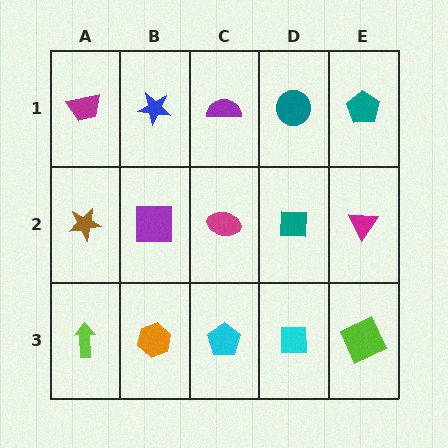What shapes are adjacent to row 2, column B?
A blue star (row 1, column B), an orange hexagon (row 3, column B), a brown star (row 2, column A), a magenta ellipse (row 2, column C).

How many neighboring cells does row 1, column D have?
3.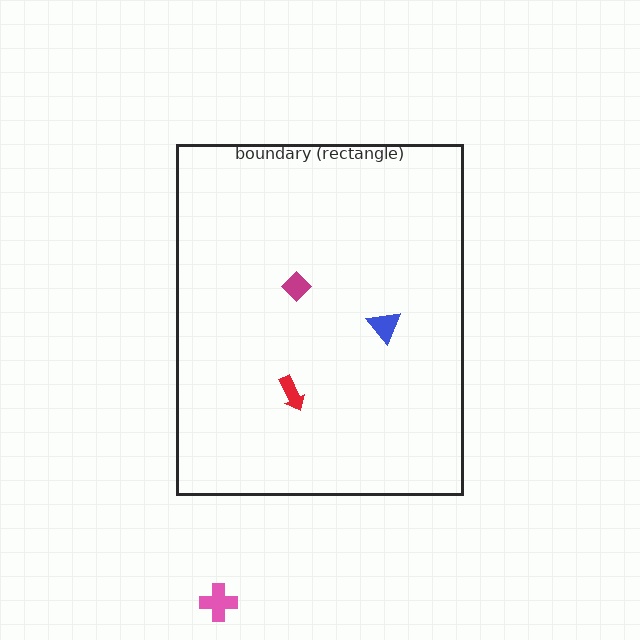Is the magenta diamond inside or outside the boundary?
Inside.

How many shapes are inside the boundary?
3 inside, 1 outside.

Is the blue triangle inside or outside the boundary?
Inside.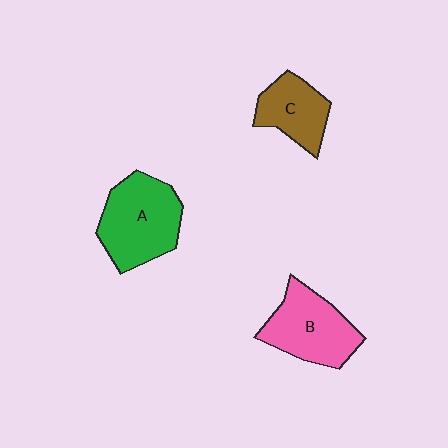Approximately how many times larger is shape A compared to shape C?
Approximately 1.5 times.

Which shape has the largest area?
Shape A (green).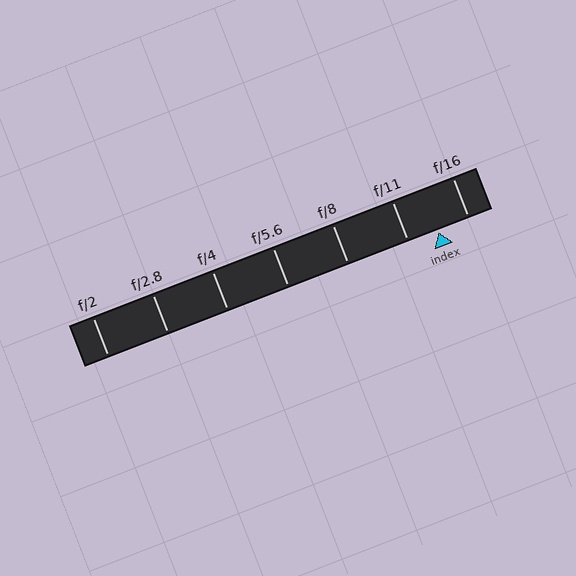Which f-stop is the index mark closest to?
The index mark is closest to f/16.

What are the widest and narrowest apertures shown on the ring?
The widest aperture shown is f/2 and the narrowest is f/16.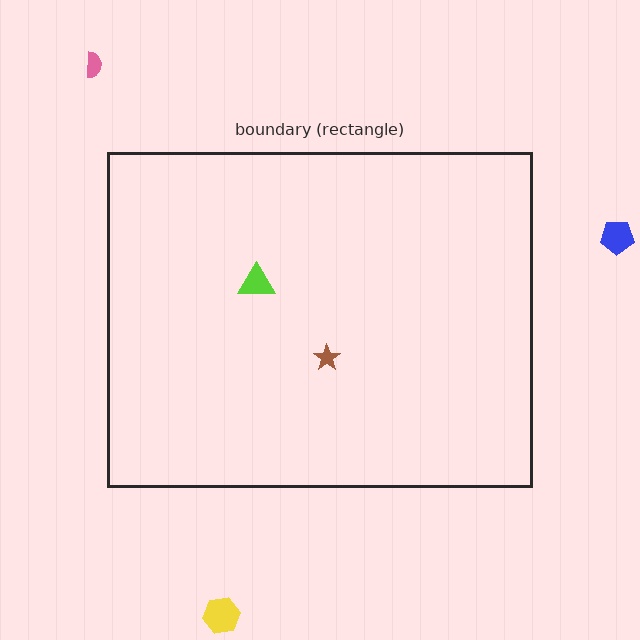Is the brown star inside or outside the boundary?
Inside.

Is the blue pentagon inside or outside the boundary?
Outside.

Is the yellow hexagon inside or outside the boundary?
Outside.